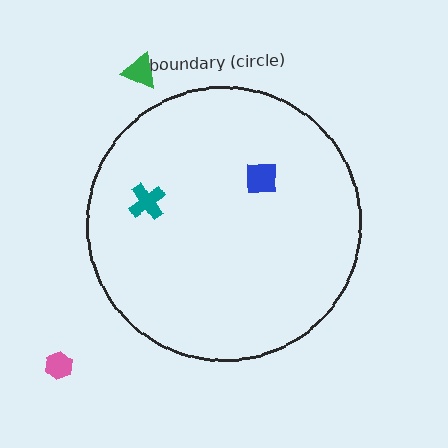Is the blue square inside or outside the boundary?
Inside.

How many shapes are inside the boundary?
2 inside, 2 outside.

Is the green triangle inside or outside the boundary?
Outside.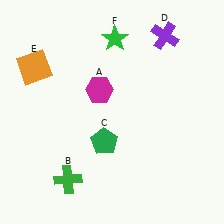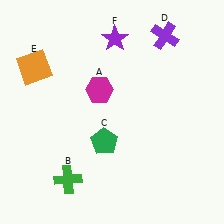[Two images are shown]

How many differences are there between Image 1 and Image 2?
There is 1 difference between the two images.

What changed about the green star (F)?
In Image 1, F is green. In Image 2, it changed to purple.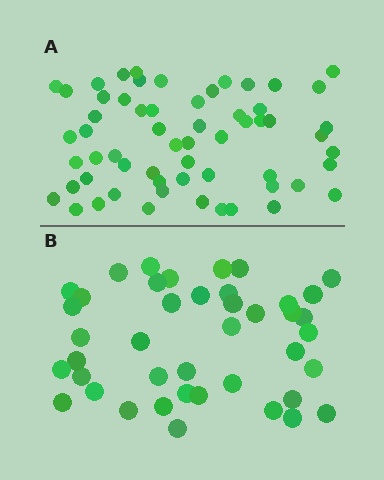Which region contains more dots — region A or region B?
Region A (the top region) has more dots.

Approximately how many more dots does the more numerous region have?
Region A has approximately 20 more dots than region B.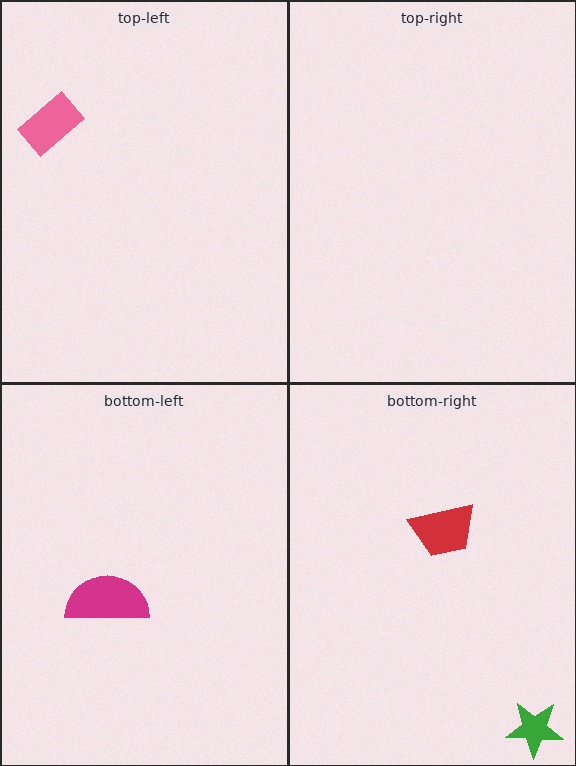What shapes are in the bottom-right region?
The red trapezoid, the green star.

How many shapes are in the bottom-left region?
1.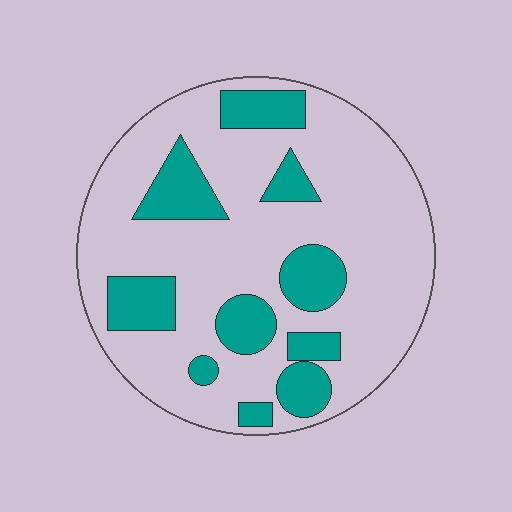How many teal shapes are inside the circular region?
10.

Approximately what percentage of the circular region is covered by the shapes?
Approximately 25%.